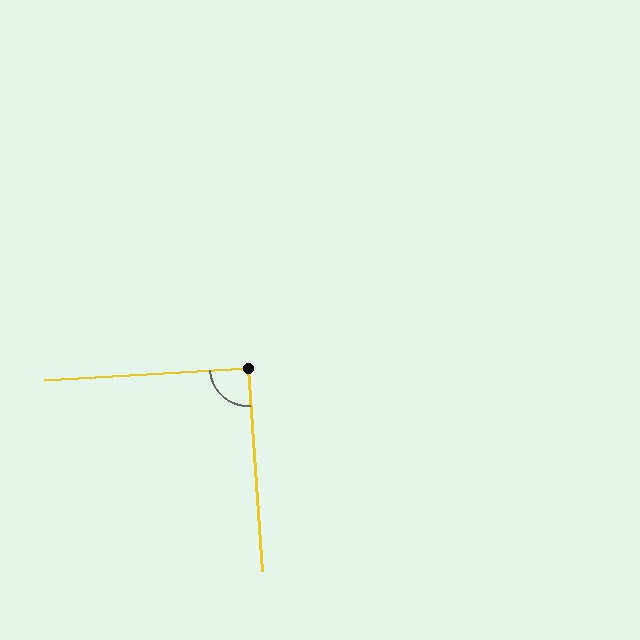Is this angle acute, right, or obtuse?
It is approximately a right angle.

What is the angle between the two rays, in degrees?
Approximately 90 degrees.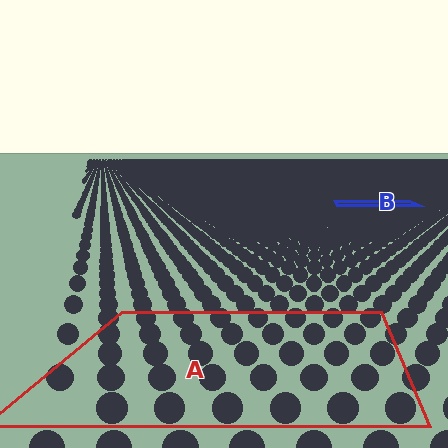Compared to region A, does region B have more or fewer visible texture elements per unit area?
Region B has more texture elements per unit area — they are packed more densely because it is farther away.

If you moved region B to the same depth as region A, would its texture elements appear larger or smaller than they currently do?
They would appear larger. At a closer depth, the same texture elements are projected at a bigger on-screen size.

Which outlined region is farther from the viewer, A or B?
Region B is farther from the viewer — the texture elements inside it appear smaller and more densely packed.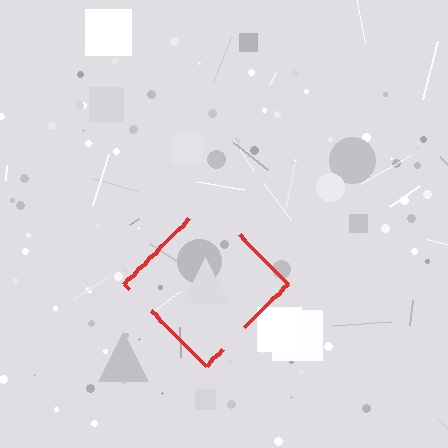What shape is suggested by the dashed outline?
The dashed outline suggests a diamond.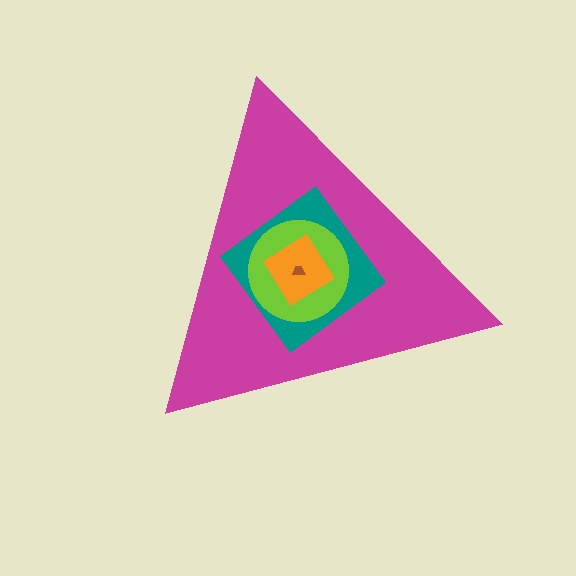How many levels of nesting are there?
5.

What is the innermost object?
The brown trapezoid.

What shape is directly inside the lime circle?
The orange diamond.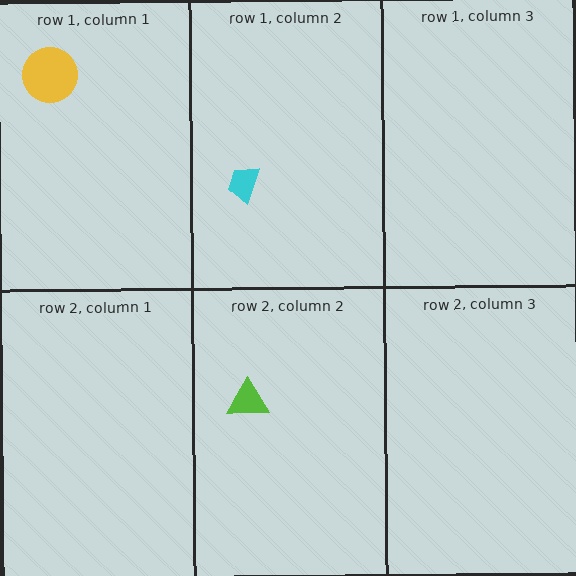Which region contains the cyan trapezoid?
The row 1, column 2 region.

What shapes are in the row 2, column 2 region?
The lime triangle.